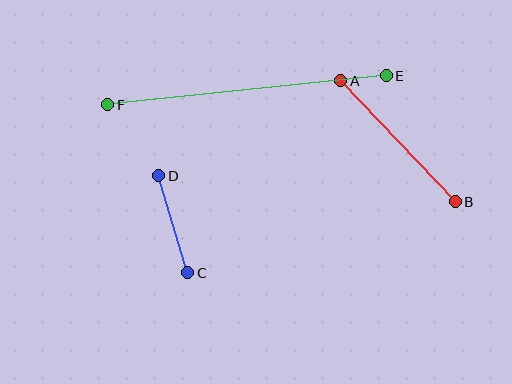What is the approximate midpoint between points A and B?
The midpoint is at approximately (398, 141) pixels.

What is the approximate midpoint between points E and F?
The midpoint is at approximately (247, 90) pixels.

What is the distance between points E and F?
The distance is approximately 280 pixels.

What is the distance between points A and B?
The distance is approximately 167 pixels.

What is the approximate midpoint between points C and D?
The midpoint is at approximately (173, 224) pixels.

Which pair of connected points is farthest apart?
Points E and F are farthest apart.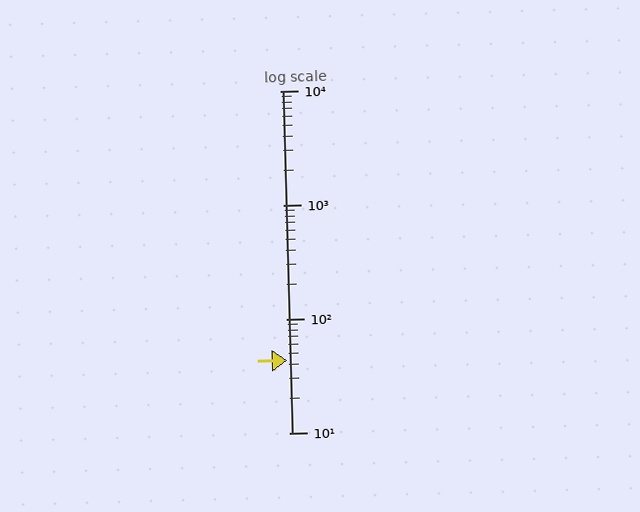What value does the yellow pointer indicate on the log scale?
The pointer indicates approximately 43.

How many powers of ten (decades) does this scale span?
The scale spans 3 decades, from 10 to 10000.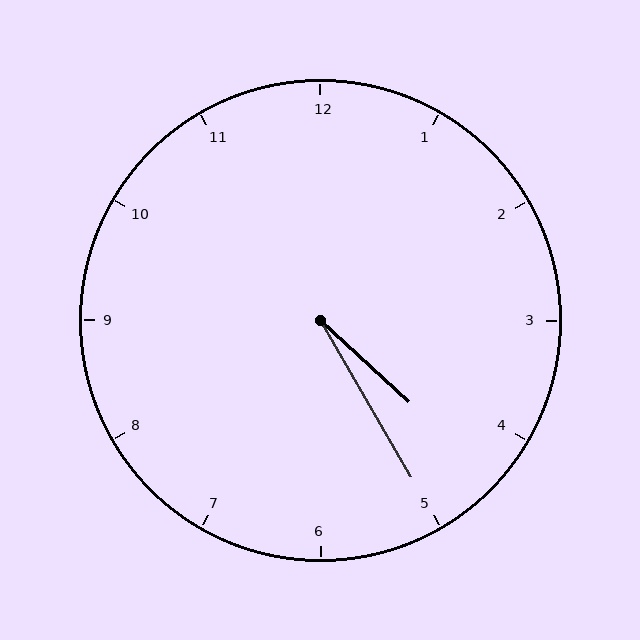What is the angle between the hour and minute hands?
Approximately 18 degrees.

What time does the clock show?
4:25.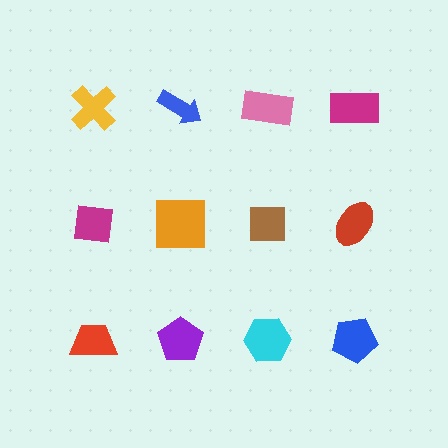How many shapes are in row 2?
4 shapes.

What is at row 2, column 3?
A brown square.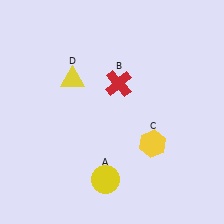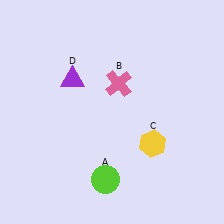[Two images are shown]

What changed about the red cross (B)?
In Image 1, B is red. In Image 2, it changed to pink.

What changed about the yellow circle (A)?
In Image 1, A is yellow. In Image 2, it changed to lime.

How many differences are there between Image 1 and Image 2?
There are 3 differences between the two images.